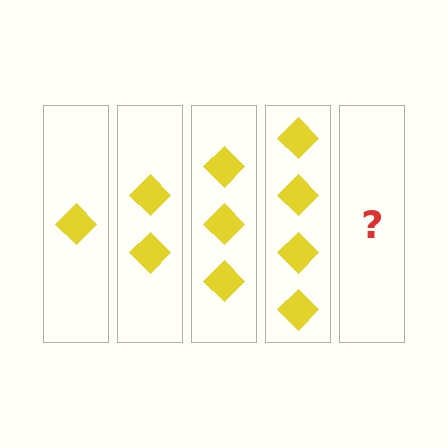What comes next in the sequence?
The next element should be 5 diamonds.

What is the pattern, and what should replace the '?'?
The pattern is that each step adds one more diamond. The '?' should be 5 diamonds.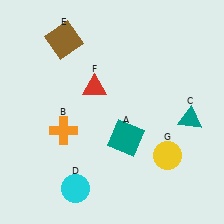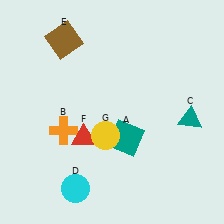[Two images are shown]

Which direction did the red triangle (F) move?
The red triangle (F) moved down.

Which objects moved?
The objects that moved are: the red triangle (F), the yellow circle (G).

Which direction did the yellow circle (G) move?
The yellow circle (G) moved left.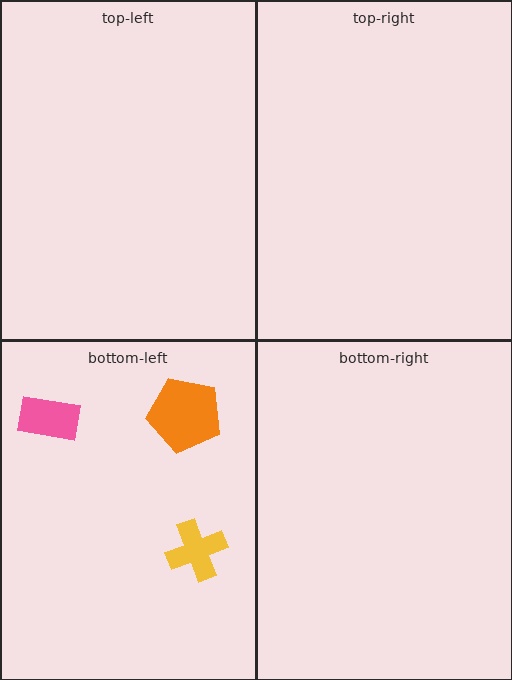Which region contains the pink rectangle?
The bottom-left region.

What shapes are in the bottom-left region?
The orange pentagon, the pink rectangle, the yellow cross.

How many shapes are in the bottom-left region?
3.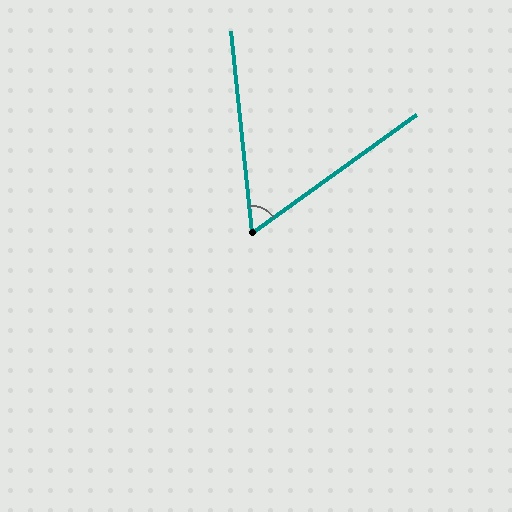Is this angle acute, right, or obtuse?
It is acute.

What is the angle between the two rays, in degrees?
Approximately 60 degrees.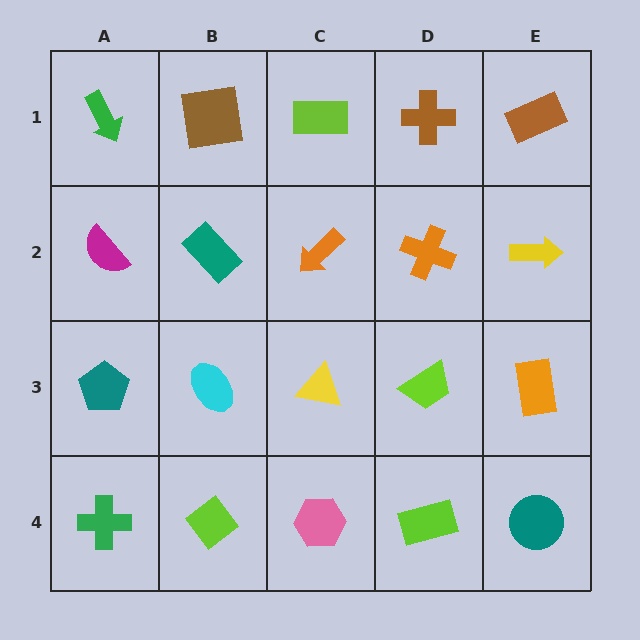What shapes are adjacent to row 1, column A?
A magenta semicircle (row 2, column A), a brown square (row 1, column B).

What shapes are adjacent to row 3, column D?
An orange cross (row 2, column D), a lime rectangle (row 4, column D), a yellow triangle (row 3, column C), an orange rectangle (row 3, column E).